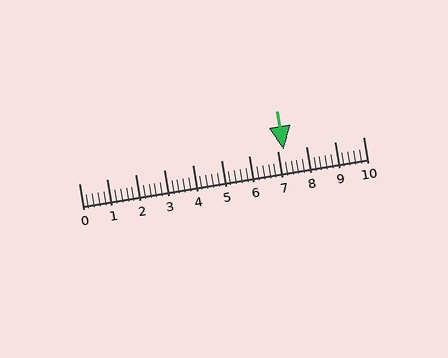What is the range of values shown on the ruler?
The ruler shows values from 0 to 10.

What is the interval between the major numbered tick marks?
The major tick marks are spaced 1 units apart.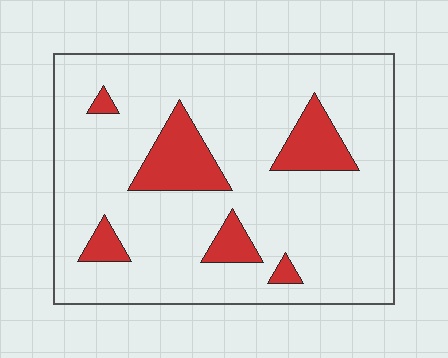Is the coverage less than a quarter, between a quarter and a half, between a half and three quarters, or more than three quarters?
Less than a quarter.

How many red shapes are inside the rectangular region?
6.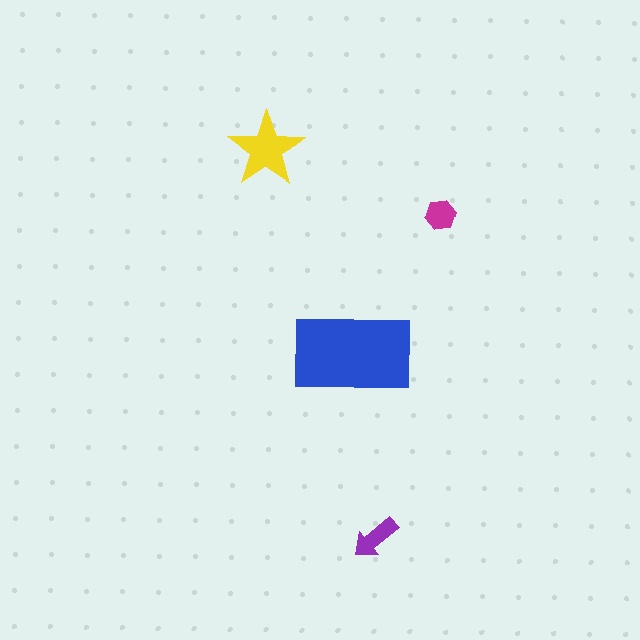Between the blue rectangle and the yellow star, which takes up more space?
The blue rectangle.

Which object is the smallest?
The magenta hexagon.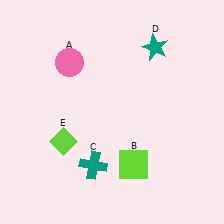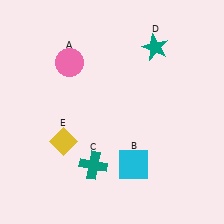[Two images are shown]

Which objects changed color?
B changed from lime to cyan. E changed from lime to yellow.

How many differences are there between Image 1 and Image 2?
There are 2 differences between the two images.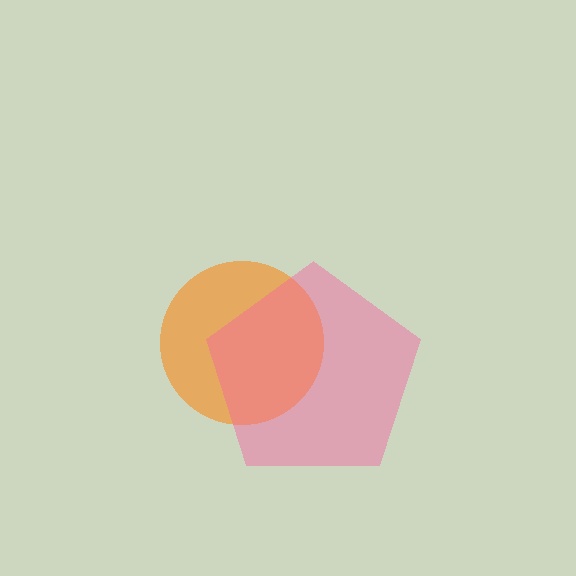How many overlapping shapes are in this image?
There are 2 overlapping shapes in the image.